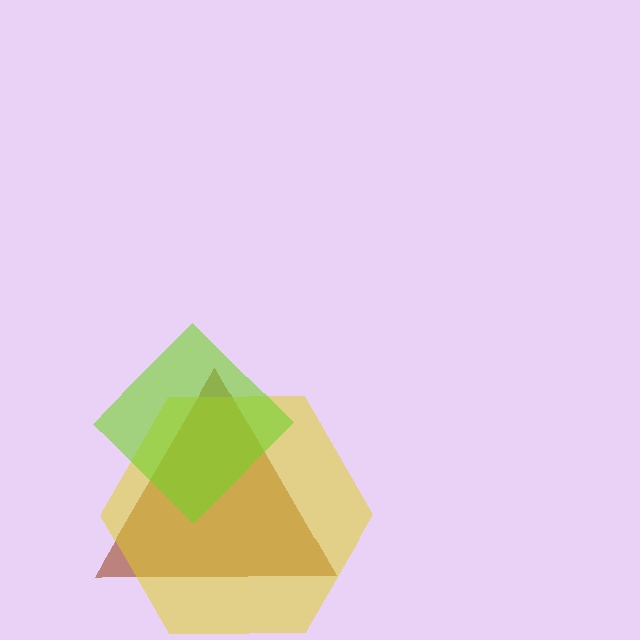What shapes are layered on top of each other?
The layered shapes are: a brown triangle, a yellow hexagon, a lime diamond.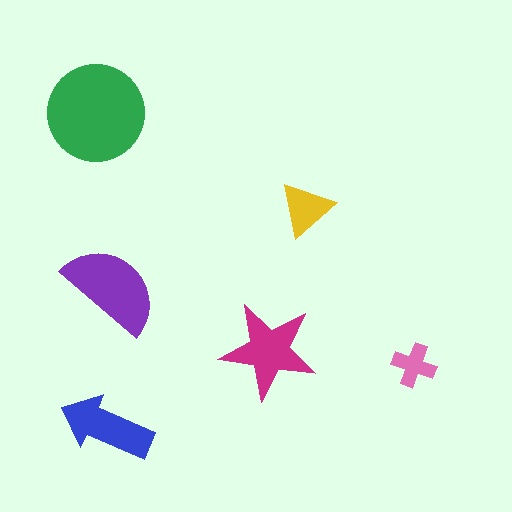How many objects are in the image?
There are 6 objects in the image.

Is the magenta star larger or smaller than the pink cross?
Larger.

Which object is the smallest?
The pink cross.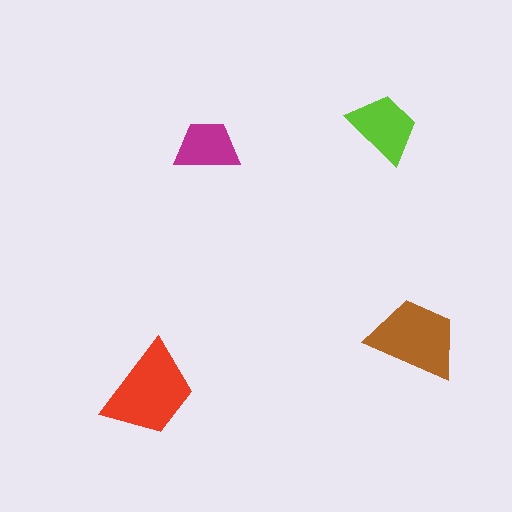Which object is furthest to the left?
The red trapezoid is leftmost.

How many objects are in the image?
There are 4 objects in the image.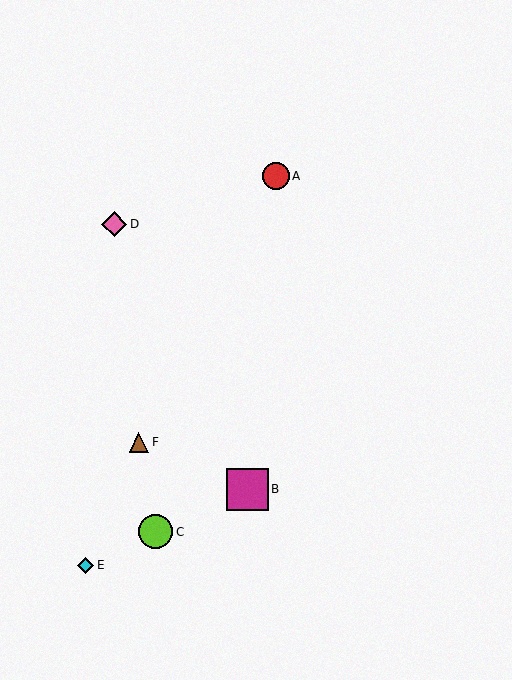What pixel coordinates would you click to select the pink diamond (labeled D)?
Click at (114, 224) to select the pink diamond D.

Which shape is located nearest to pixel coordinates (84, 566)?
The cyan diamond (labeled E) at (86, 565) is nearest to that location.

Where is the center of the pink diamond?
The center of the pink diamond is at (114, 224).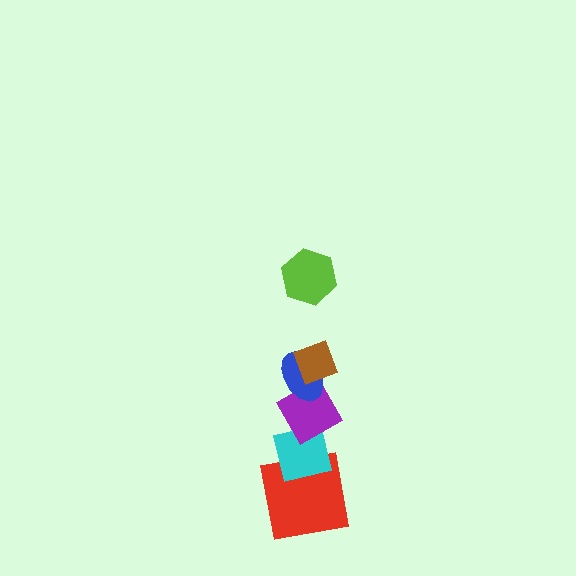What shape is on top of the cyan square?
The purple diamond is on top of the cyan square.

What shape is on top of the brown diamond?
The lime hexagon is on top of the brown diamond.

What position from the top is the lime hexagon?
The lime hexagon is 1st from the top.